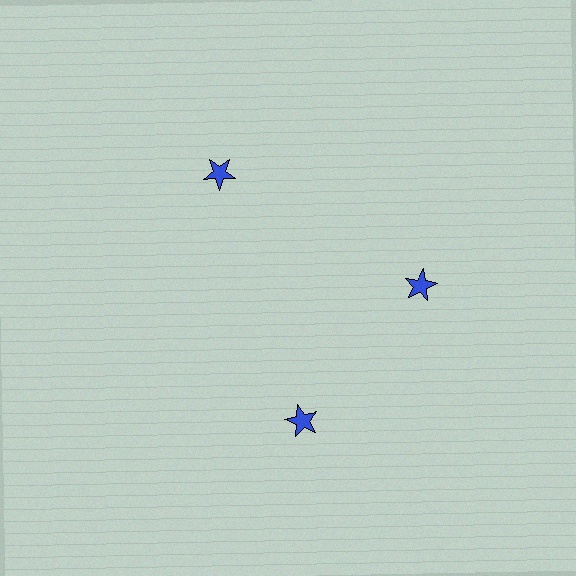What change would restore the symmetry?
The symmetry would be restored by rotating it back into even spacing with its neighbors so that all 3 stars sit at equal angles and equal distance from the center.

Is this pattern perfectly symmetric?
No. The 3 blue stars are arranged in a ring, but one element near the 7 o'clock position is rotated out of alignment along the ring, breaking the 3-fold rotational symmetry.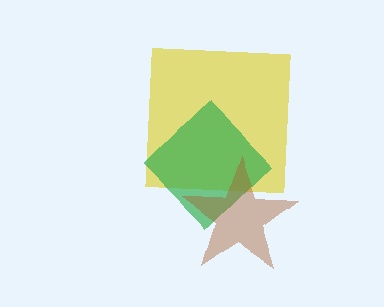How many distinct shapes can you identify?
There are 3 distinct shapes: a yellow square, a green diamond, a brown star.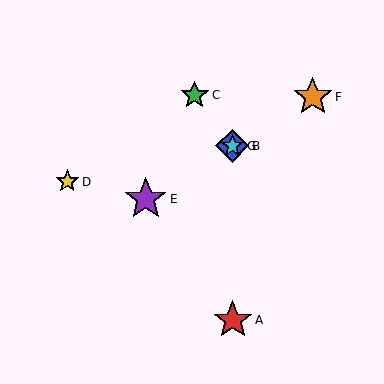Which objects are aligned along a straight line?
Objects B, E, F, G are aligned along a straight line.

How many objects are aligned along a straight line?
4 objects (B, E, F, G) are aligned along a straight line.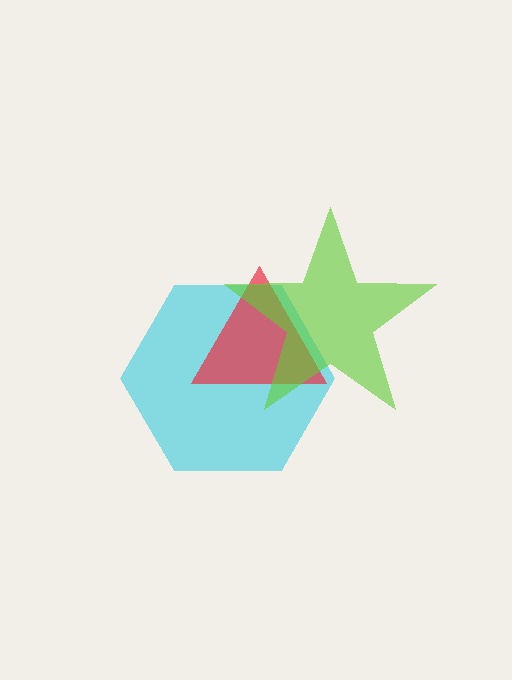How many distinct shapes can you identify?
There are 3 distinct shapes: a cyan hexagon, a red triangle, a lime star.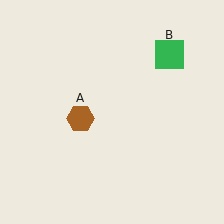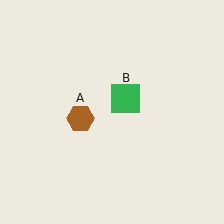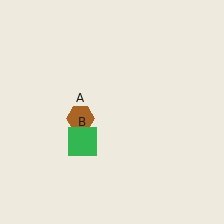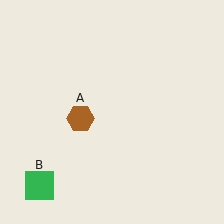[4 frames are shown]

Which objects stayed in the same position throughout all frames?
Brown hexagon (object A) remained stationary.